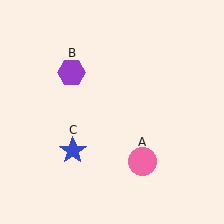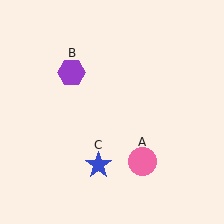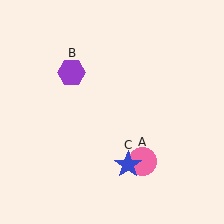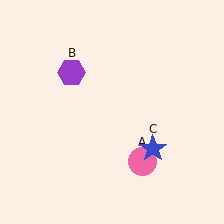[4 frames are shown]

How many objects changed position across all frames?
1 object changed position: blue star (object C).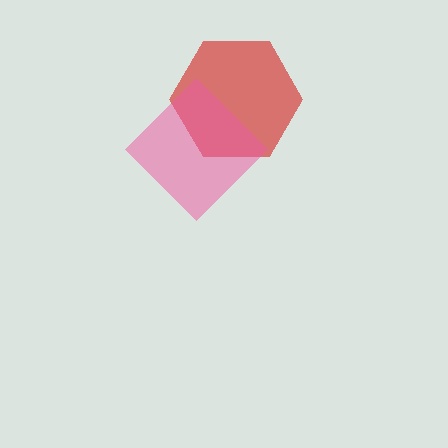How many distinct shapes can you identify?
There are 2 distinct shapes: a red hexagon, a pink diamond.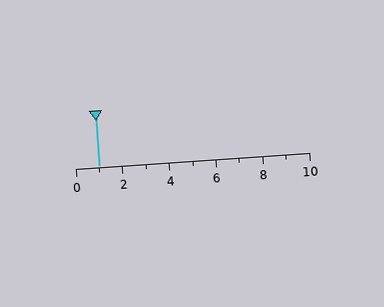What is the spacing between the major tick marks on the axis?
The major ticks are spaced 2 apart.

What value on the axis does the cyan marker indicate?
The marker indicates approximately 1.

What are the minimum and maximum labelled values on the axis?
The axis runs from 0 to 10.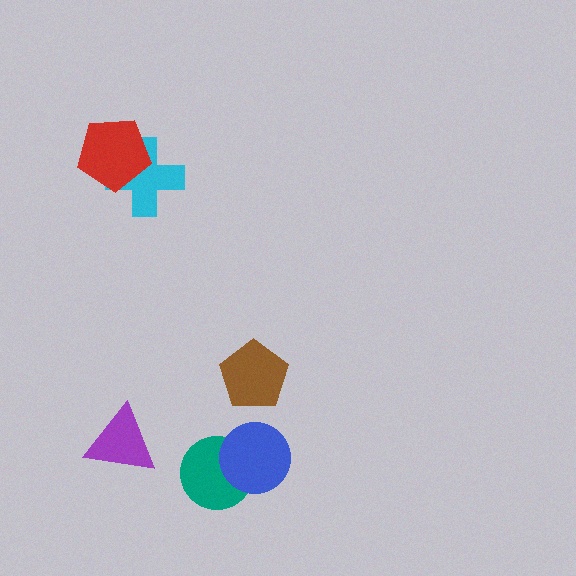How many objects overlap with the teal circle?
1 object overlaps with the teal circle.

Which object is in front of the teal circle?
The blue circle is in front of the teal circle.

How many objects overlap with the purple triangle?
0 objects overlap with the purple triangle.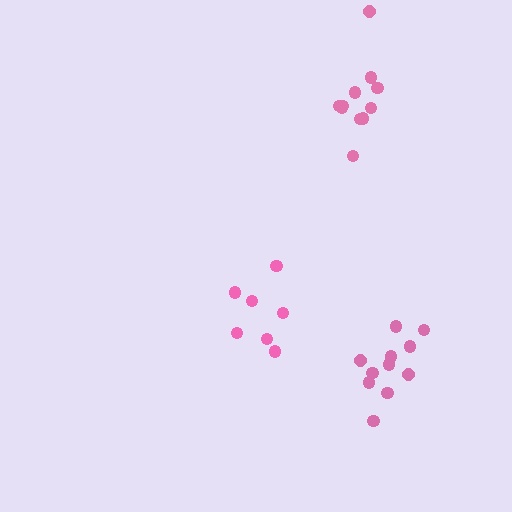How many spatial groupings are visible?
There are 3 spatial groupings.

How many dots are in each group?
Group 1: 11 dots, Group 2: 7 dots, Group 3: 11 dots (29 total).